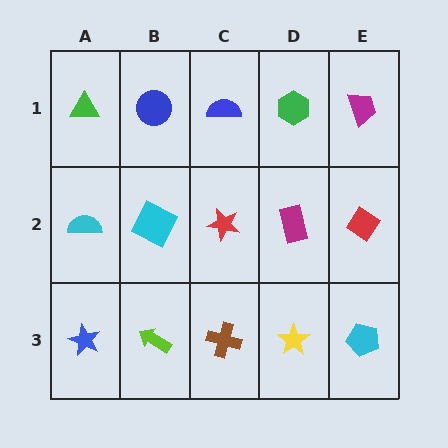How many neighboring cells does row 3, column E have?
2.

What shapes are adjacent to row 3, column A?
A cyan semicircle (row 2, column A), a lime arrow (row 3, column B).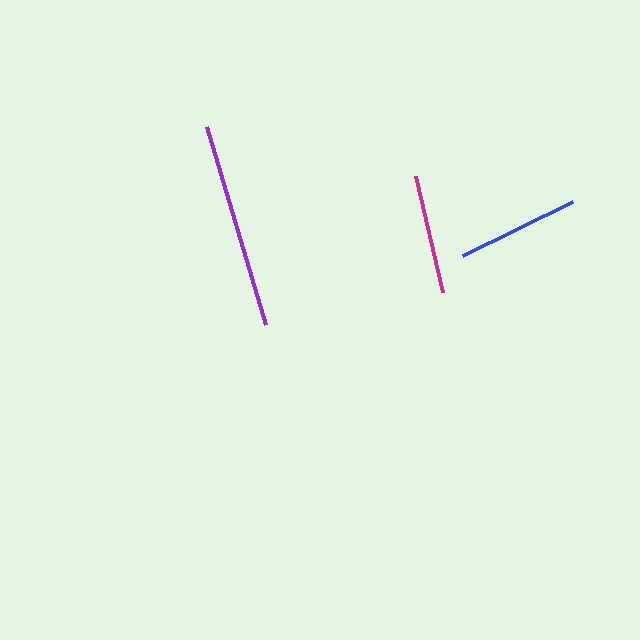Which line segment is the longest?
The purple line is the longest at approximately 206 pixels.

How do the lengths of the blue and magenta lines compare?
The blue and magenta lines are approximately the same length.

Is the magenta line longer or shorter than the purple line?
The purple line is longer than the magenta line.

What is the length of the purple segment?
The purple segment is approximately 206 pixels long.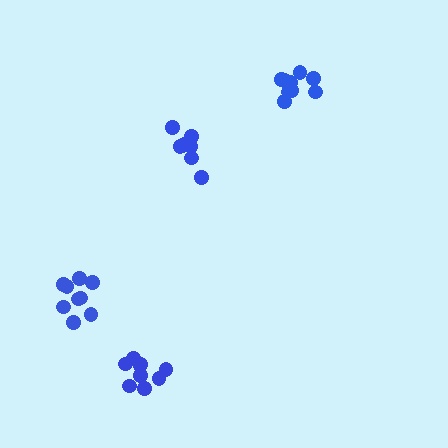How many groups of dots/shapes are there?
There are 4 groups.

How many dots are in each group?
Group 1: 8 dots, Group 2: 9 dots, Group 3: 9 dots, Group 4: 9 dots (35 total).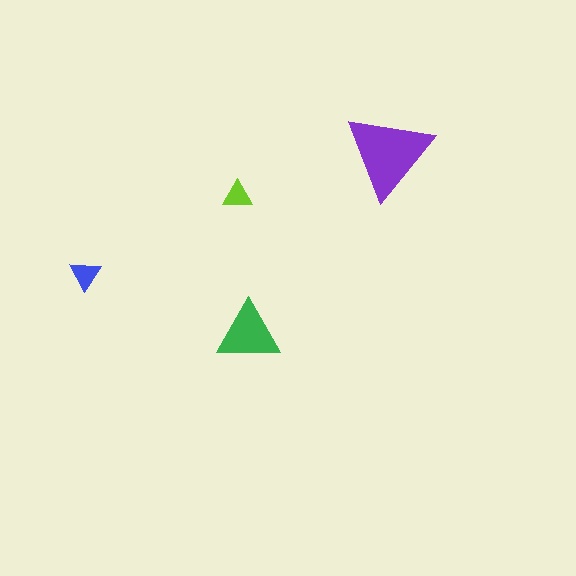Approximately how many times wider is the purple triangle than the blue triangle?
About 3 times wider.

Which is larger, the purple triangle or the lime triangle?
The purple one.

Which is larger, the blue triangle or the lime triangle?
The blue one.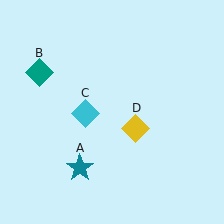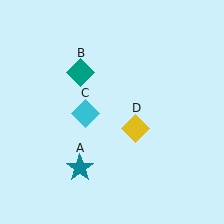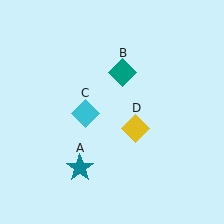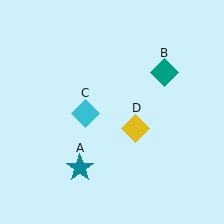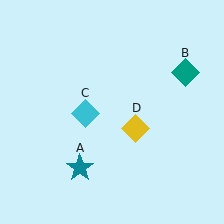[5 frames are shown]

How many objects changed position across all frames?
1 object changed position: teal diamond (object B).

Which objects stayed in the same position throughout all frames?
Teal star (object A) and cyan diamond (object C) and yellow diamond (object D) remained stationary.